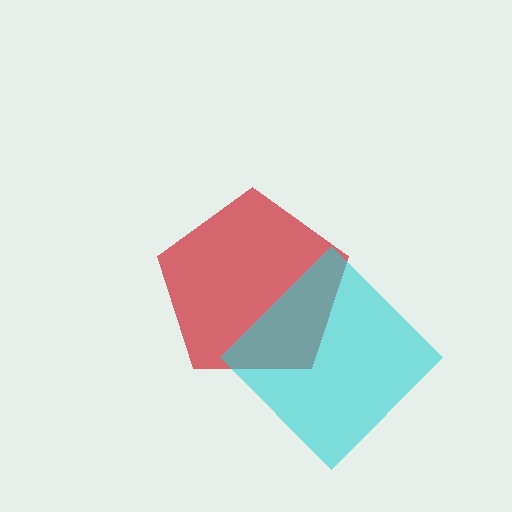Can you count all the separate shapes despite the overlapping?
Yes, there are 2 separate shapes.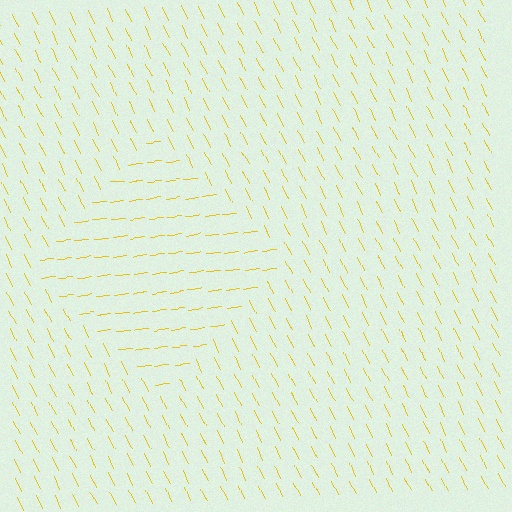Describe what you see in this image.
The image is filled with small yellow line segments. A diamond region in the image has lines oriented differently from the surrounding lines, creating a visible texture boundary.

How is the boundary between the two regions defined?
The boundary is defined purely by a change in line orientation (approximately 72 degrees difference). All lines are the same color and thickness.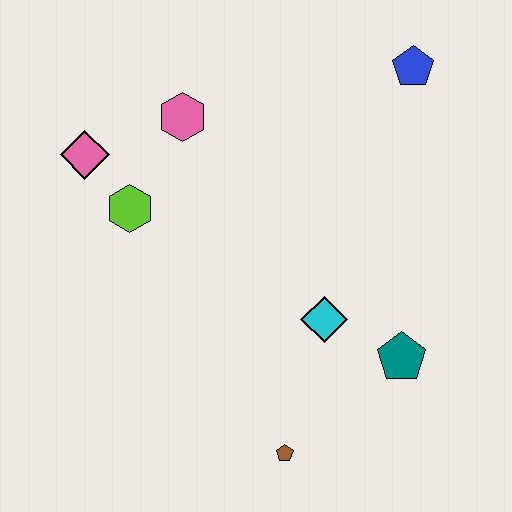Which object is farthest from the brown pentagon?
The blue pentagon is farthest from the brown pentagon.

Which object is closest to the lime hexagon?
The pink diamond is closest to the lime hexagon.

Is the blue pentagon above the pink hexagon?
Yes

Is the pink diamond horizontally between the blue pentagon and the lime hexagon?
No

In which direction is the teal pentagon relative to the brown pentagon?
The teal pentagon is to the right of the brown pentagon.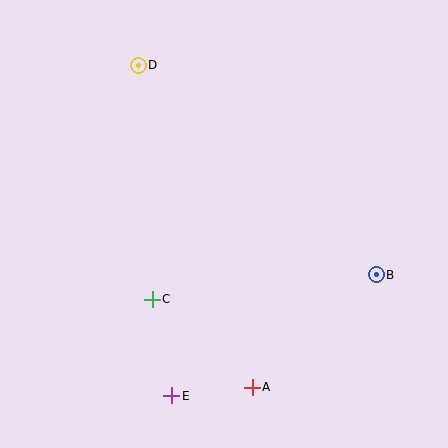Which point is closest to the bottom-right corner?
Point B is closest to the bottom-right corner.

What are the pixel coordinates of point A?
Point A is at (252, 387).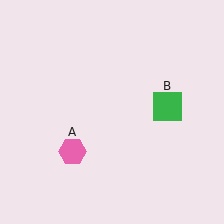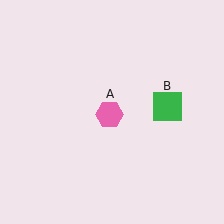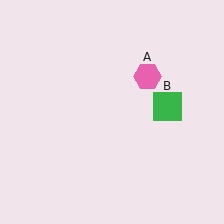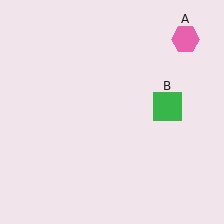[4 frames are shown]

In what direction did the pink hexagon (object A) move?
The pink hexagon (object A) moved up and to the right.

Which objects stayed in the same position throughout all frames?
Green square (object B) remained stationary.